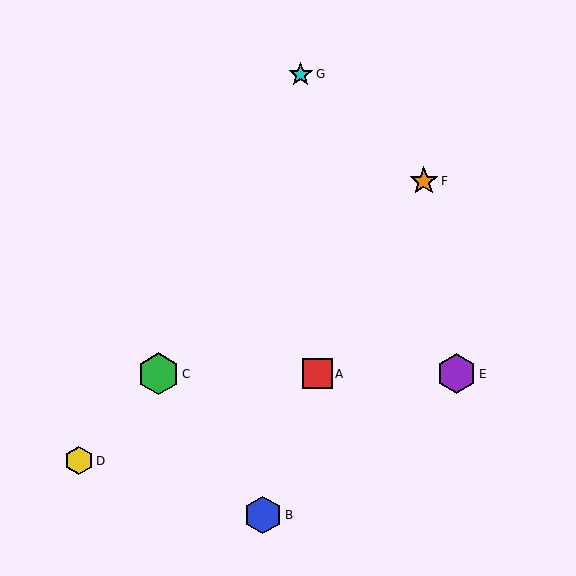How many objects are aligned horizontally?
3 objects (A, C, E) are aligned horizontally.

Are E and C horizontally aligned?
Yes, both are at y≈374.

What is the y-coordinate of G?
Object G is at y≈74.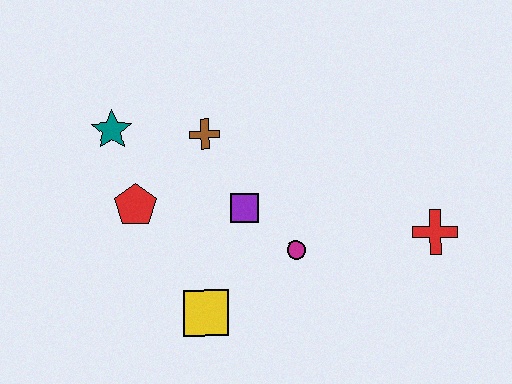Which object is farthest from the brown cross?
The red cross is farthest from the brown cross.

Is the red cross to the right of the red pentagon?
Yes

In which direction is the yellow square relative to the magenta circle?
The yellow square is to the left of the magenta circle.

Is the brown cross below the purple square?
No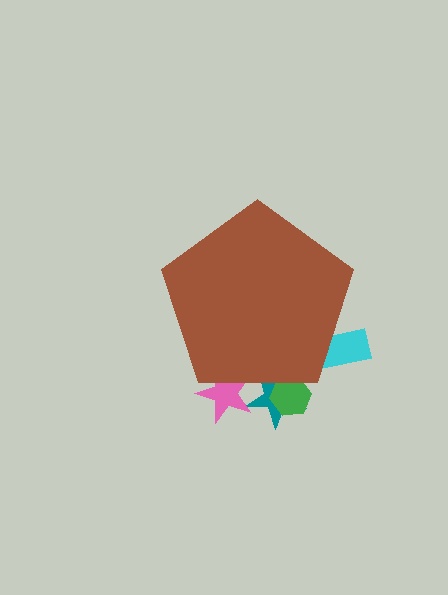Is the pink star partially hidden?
Yes, the pink star is partially hidden behind the brown pentagon.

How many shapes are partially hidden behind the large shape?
4 shapes are partially hidden.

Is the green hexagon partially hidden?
Yes, the green hexagon is partially hidden behind the brown pentagon.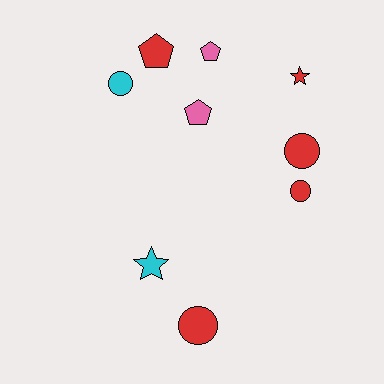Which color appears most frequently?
Red, with 5 objects.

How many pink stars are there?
There are no pink stars.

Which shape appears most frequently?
Circle, with 4 objects.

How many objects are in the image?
There are 9 objects.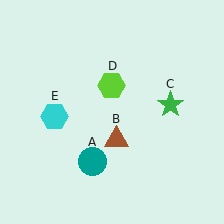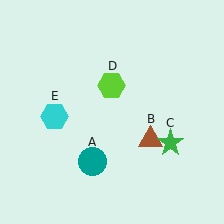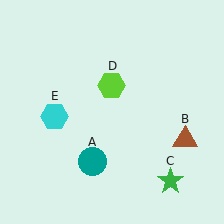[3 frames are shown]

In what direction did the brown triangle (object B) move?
The brown triangle (object B) moved right.